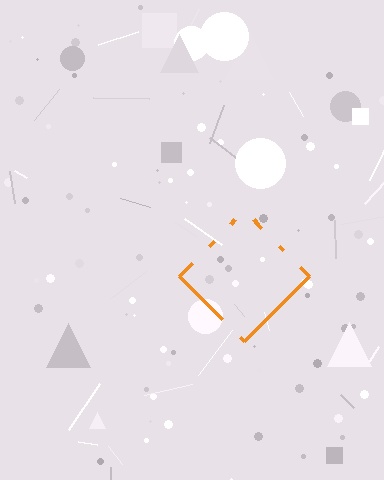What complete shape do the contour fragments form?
The contour fragments form a diamond.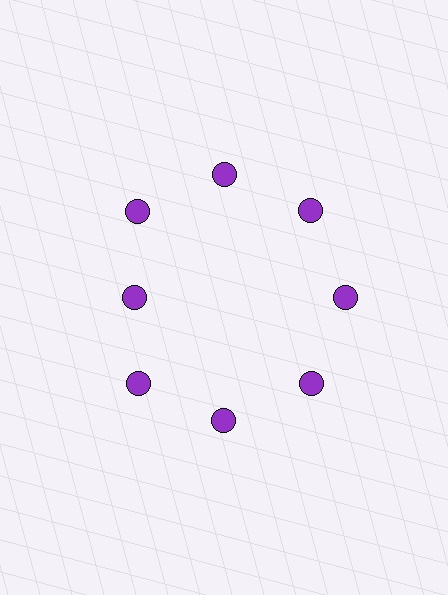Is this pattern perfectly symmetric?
No. The 8 purple circles are arranged in a ring, but one element near the 9 o'clock position is pulled inward toward the center, breaking the 8-fold rotational symmetry.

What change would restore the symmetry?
The symmetry would be restored by moving it outward, back onto the ring so that all 8 circles sit at equal angles and equal distance from the center.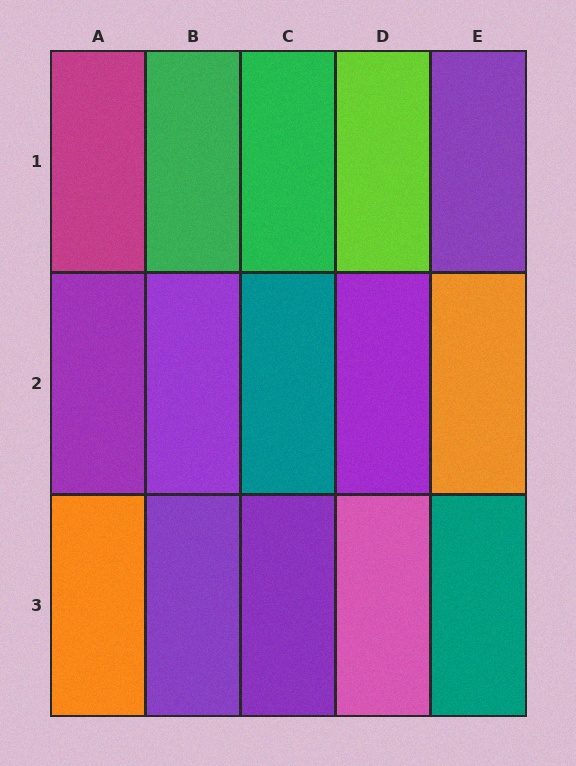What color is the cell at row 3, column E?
Teal.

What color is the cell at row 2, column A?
Purple.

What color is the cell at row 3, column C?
Purple.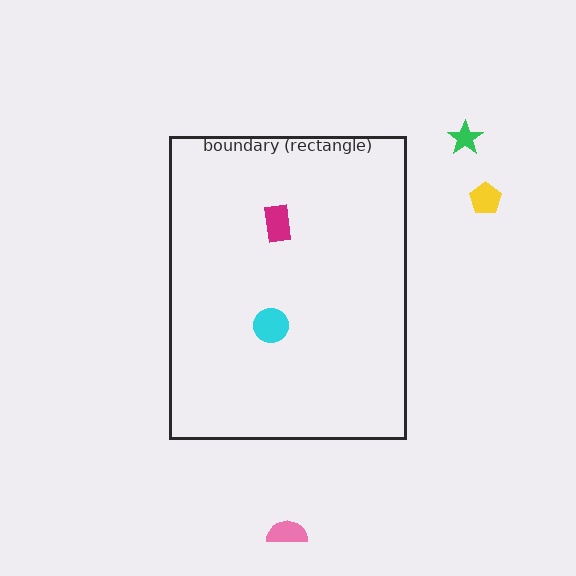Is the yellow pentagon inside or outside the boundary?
Outside.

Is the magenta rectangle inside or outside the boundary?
Inside.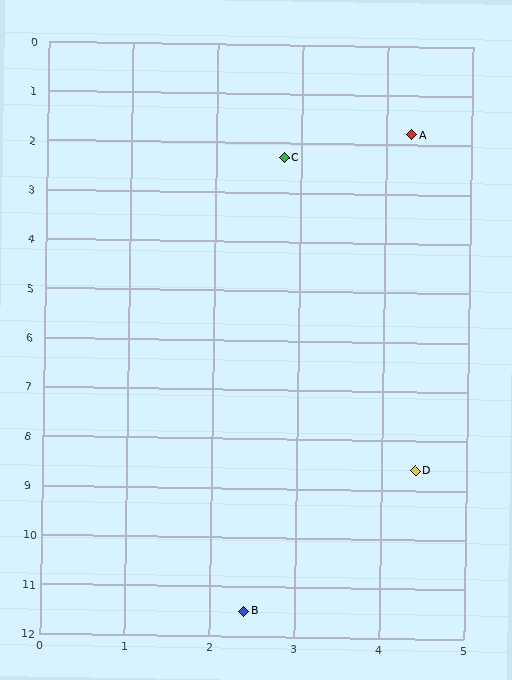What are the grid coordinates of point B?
Point B is at approximately (2.4, 11.5).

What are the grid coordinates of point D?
Point D is at approximately (4.4, 8.6).